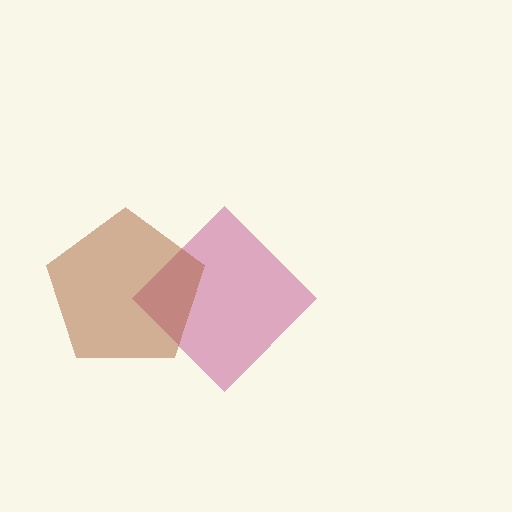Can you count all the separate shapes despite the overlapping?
Yes, there are 2 separate shapes.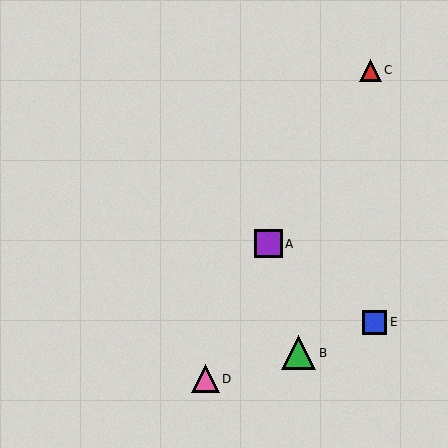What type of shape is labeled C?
Shape C is a red triangle.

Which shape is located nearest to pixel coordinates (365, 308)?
The blue square (labeled E) at (374, 322) is nearest to that location.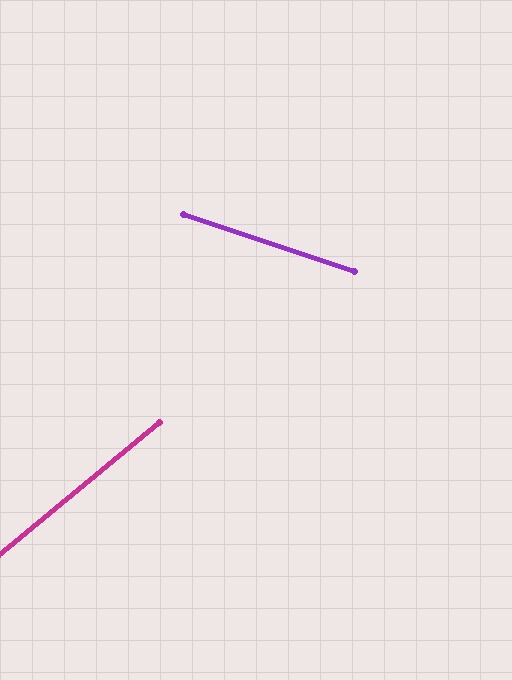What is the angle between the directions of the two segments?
Approximately 58 degrees.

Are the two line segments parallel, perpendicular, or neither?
Neither parallel nor perpendicular — they differ by about 58°.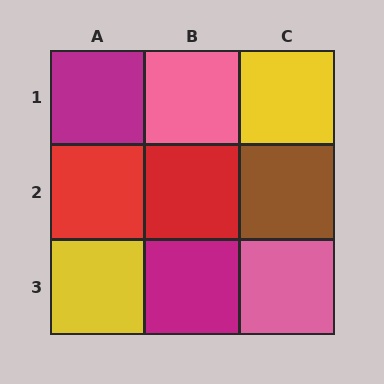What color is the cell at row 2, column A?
Red.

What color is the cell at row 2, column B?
Red.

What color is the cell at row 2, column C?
Brown.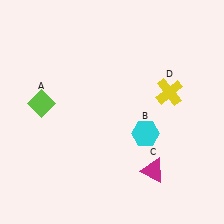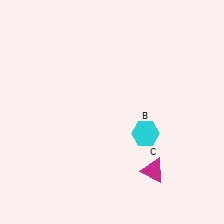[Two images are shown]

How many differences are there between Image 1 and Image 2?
There are 2 differences between the two images.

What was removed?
The yellow cross (D), the lime diamond (A) were removed in Image 2.